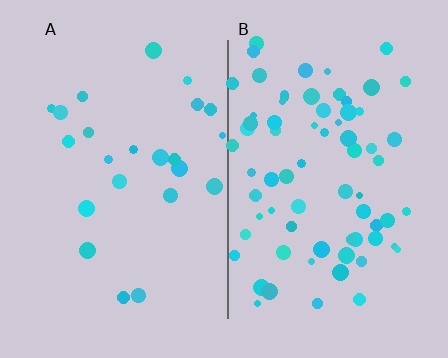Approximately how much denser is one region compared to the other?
Approximately 3.2× — region B over region A.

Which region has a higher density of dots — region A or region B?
B (the right).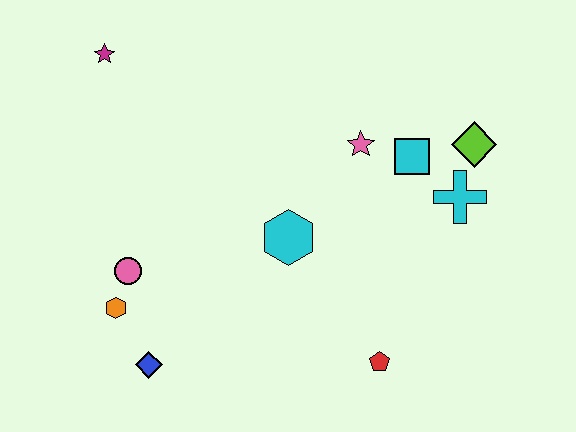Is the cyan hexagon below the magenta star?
Yes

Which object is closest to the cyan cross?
The lime diamond is closest to the cyan cross.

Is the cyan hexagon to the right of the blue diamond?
Yes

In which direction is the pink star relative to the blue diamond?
The pink star is above the blue diamond.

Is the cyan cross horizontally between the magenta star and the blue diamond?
No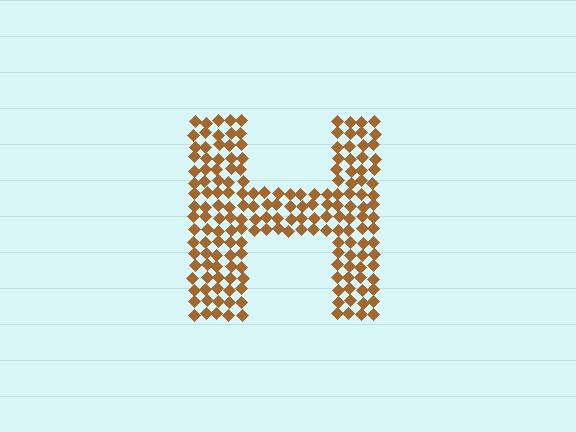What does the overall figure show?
The overall figure shows the letter H.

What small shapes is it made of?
It is made of small diamonds.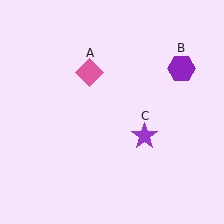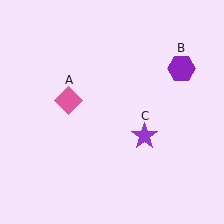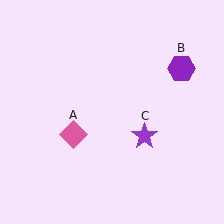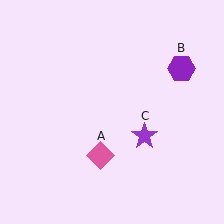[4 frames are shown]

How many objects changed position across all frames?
1 object changed position: pink diamond (object A).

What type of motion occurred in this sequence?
The pink diamond (object A) rotated counterclockwise around the center of the scene.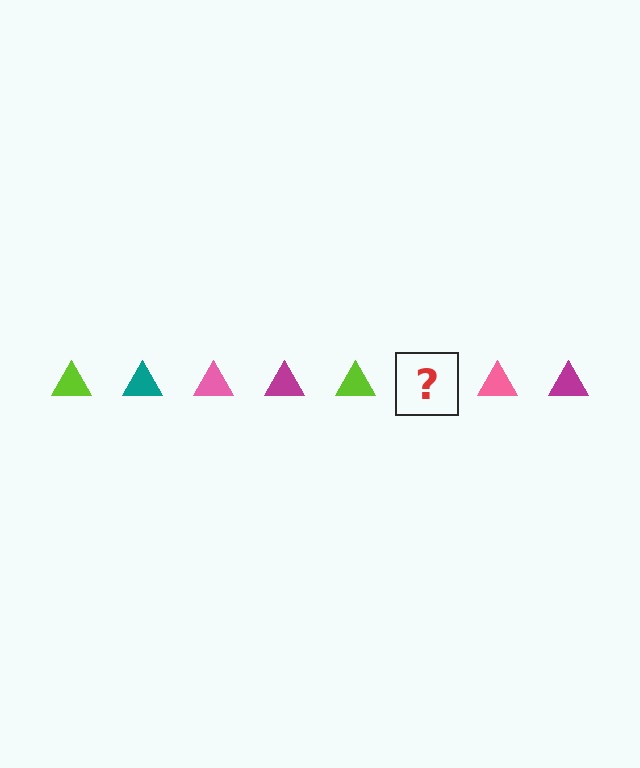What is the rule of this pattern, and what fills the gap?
The rule is that the pattern cycles through lime, teal, pink, magenta triangles. The gap should be filled with a teal triangle.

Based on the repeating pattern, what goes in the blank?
The blank should be a teal triangle.